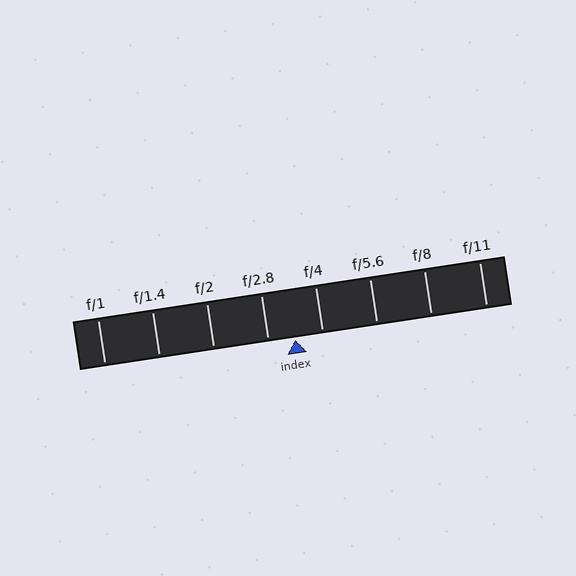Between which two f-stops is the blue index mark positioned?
The index mark is between f/2.8 and f/4.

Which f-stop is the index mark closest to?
The index mark is closest to f/2.8.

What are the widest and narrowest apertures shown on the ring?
The widest aperture shown is f/1 and the narrowest is f/11.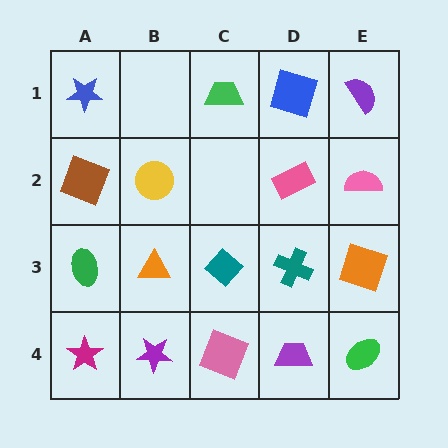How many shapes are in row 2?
4 shapes.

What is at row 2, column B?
A yellow circle.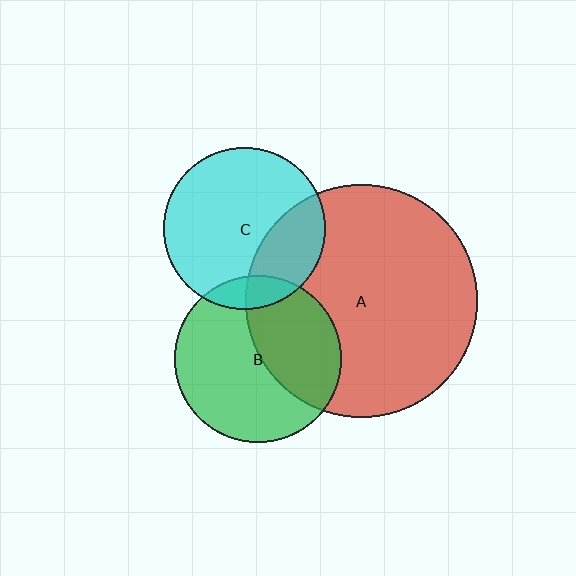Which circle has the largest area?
Circle A (red).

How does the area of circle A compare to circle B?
Approximately 1.9 times.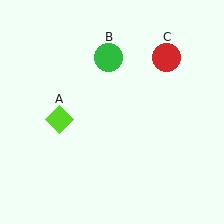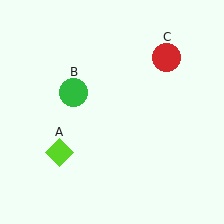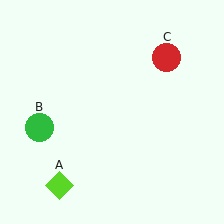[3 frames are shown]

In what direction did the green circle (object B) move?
The green circle (object B) moved down and to the left.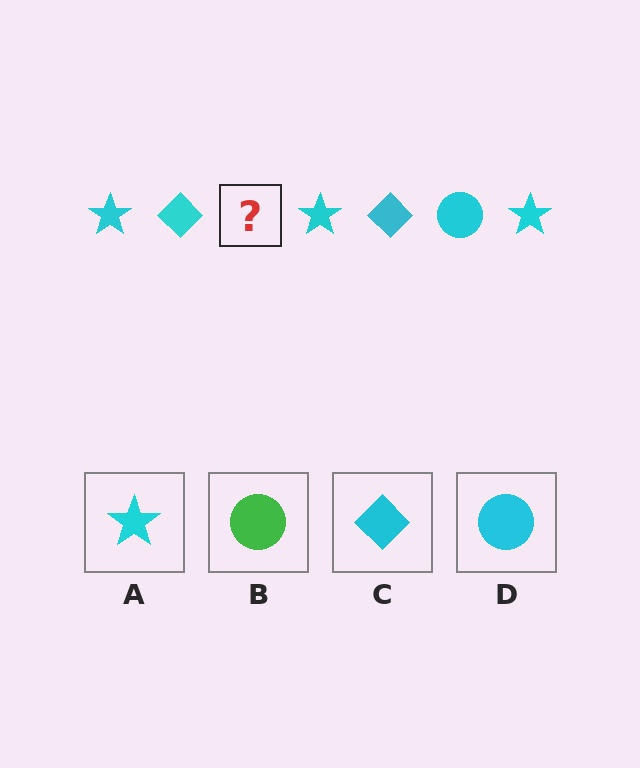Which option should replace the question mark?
Option D.